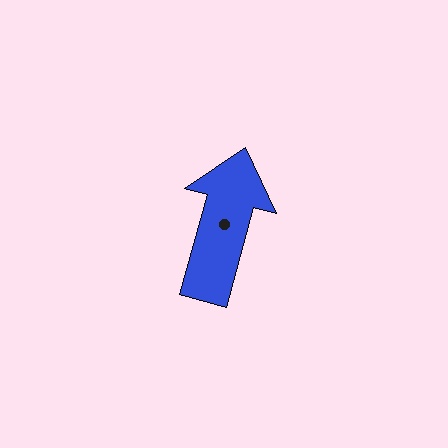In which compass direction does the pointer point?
North.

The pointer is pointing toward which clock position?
Roughly 1 o'clock.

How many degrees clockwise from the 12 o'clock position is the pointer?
Approximately 15 degrees.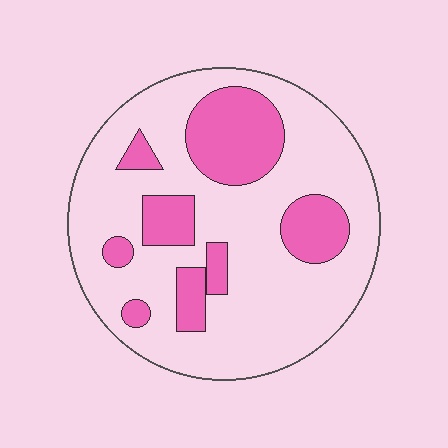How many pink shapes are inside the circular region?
8.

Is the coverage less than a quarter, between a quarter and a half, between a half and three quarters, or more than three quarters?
Between a quarter and a half.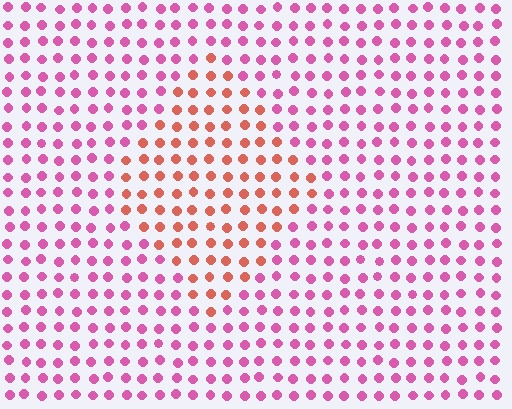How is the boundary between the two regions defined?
The boundary is defined purely by a slight shift in hue (about 44 degrees). Spacing, size, and orientation are identical on both sides.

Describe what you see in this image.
The image is filled with small pink elements in a uniform arrangement. A diamond-shaped region is visible where the elements are tinted to a slightly different hue, forming a subtle color boundary.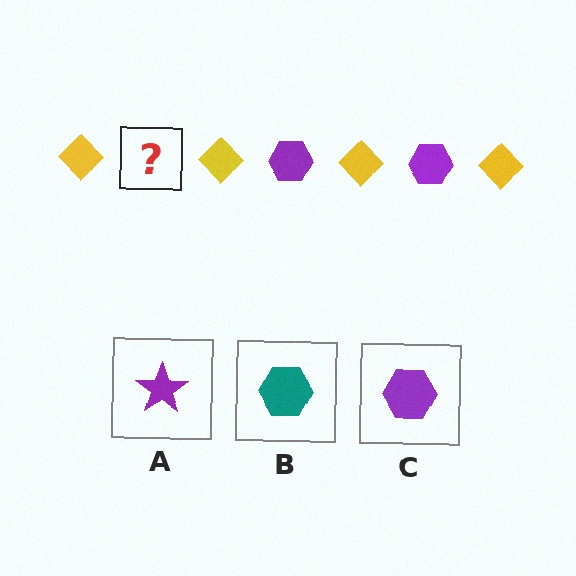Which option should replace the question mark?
Option C.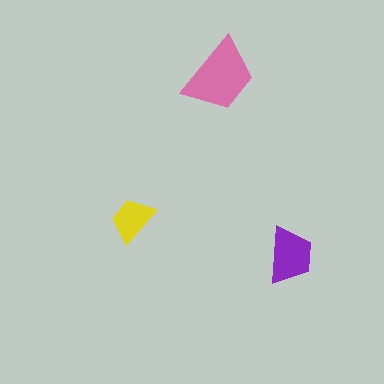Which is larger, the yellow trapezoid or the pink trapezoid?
The pink one.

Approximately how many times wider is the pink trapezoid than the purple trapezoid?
About 1.5 times wider.